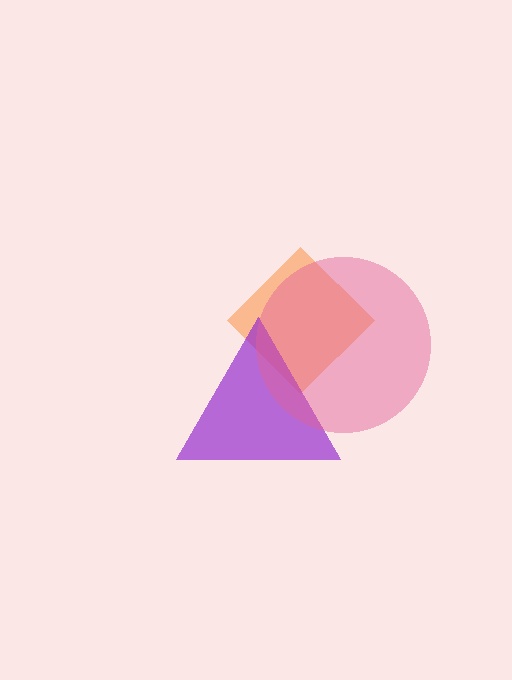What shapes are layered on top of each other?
The layered shapes are: an orange diamond, a purple triangle, a pink circle.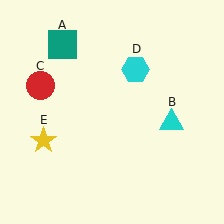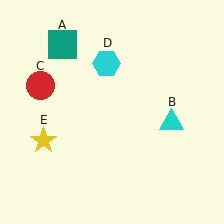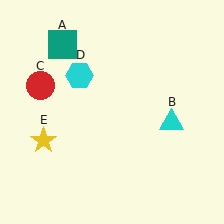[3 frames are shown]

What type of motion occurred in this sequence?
The cyan hexagon (object D) rotated counterclockwise around the center of the scene.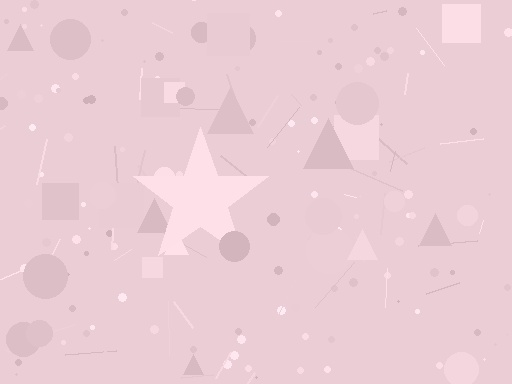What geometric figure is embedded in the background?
A star is embedded in the background.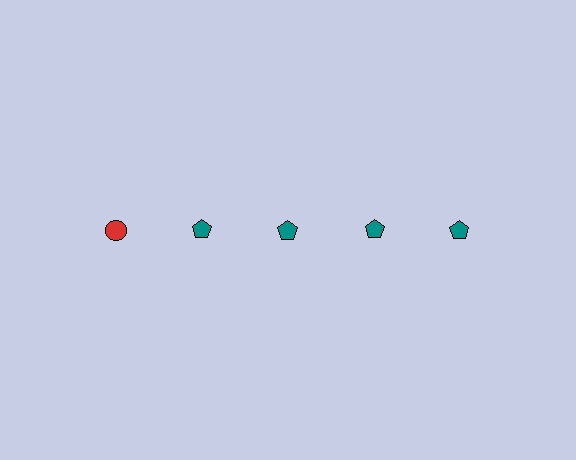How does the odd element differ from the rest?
It differs in both color (red instead of teal) and shape (circle instead of pentagon).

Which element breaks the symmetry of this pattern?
The red circle in the top row, leftmost column breaks the symmetry. All other shapes are teal pentagons.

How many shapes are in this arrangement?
There are 5 shapes arranged in a grid pattern.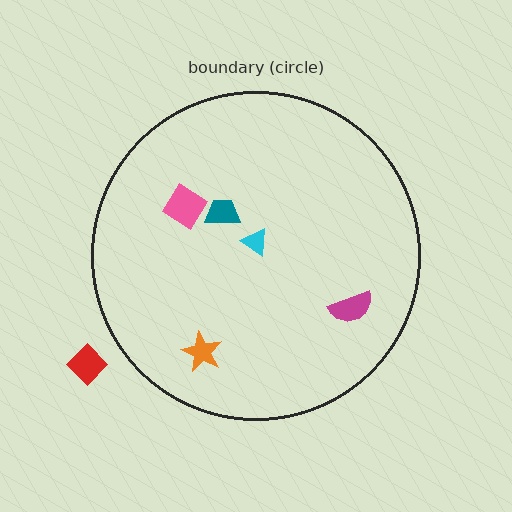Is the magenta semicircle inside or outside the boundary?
Inside.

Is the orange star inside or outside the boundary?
Inside.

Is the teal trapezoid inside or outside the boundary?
Inside.